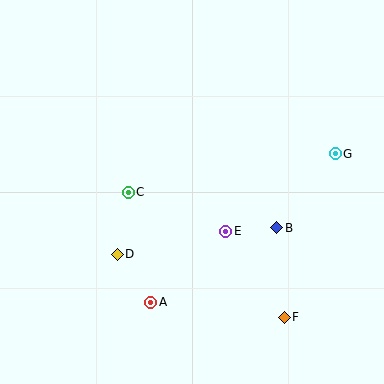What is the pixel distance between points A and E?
The distance between A and E is 103 pixels.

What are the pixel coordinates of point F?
Point F is at (284, 317).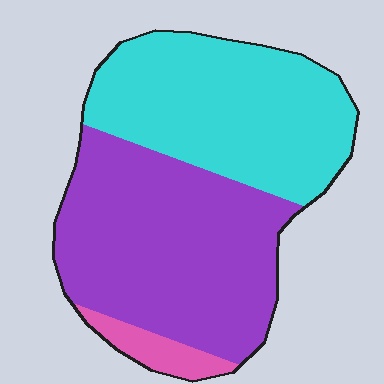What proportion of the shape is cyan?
Cyan covers 43% of the shape.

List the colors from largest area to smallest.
From largest to smallest: purple, cyan, pink.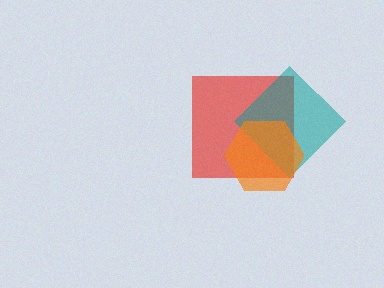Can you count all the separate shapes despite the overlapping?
Yes, there are 3 separate shapes.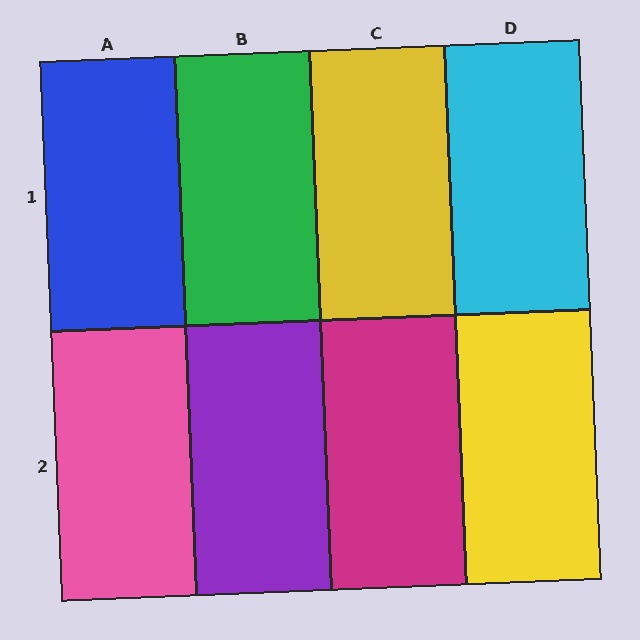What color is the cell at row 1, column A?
Blue.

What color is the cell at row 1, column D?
Cyan.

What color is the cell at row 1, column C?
Yellow.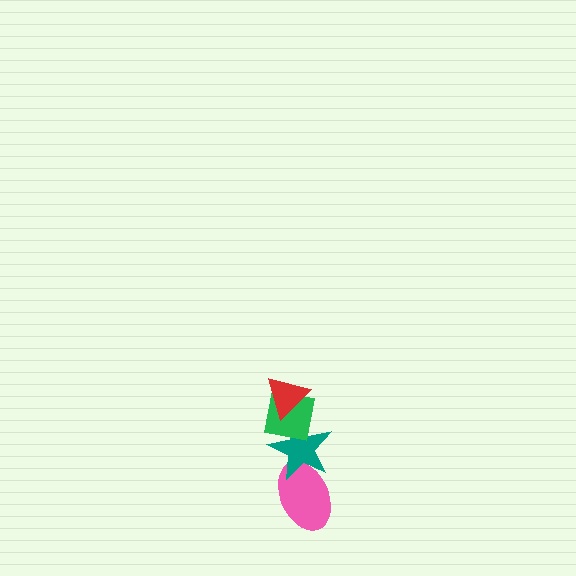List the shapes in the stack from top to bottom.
From top to bottom: the red triangle, the green square, the teal star, the pink ellipse.